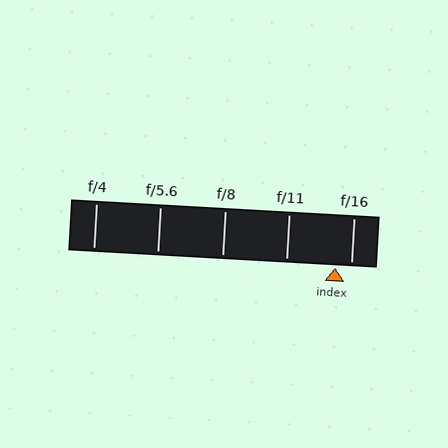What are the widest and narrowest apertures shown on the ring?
The widest aperture shown is f/4 and the narrowest is f/16.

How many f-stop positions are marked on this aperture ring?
There are 5 f-stop positions marked.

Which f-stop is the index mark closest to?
The index mark is closest to f/16.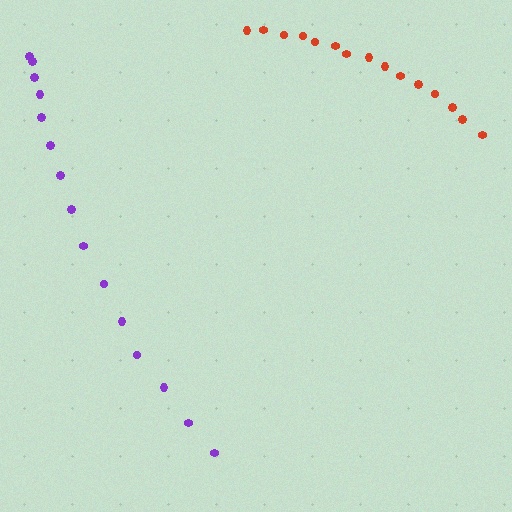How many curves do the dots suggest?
There are 2 distinct paths.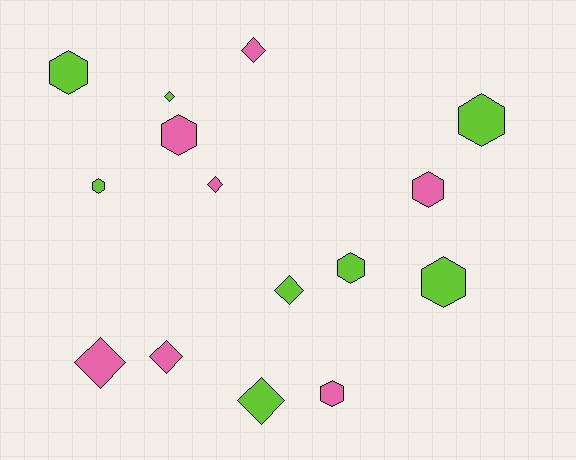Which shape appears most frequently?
Hexagon, with 8 objects.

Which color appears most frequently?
Lime, with 8 objects.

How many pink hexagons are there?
There are 3 pink hexagons.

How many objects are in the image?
There are 15 objects.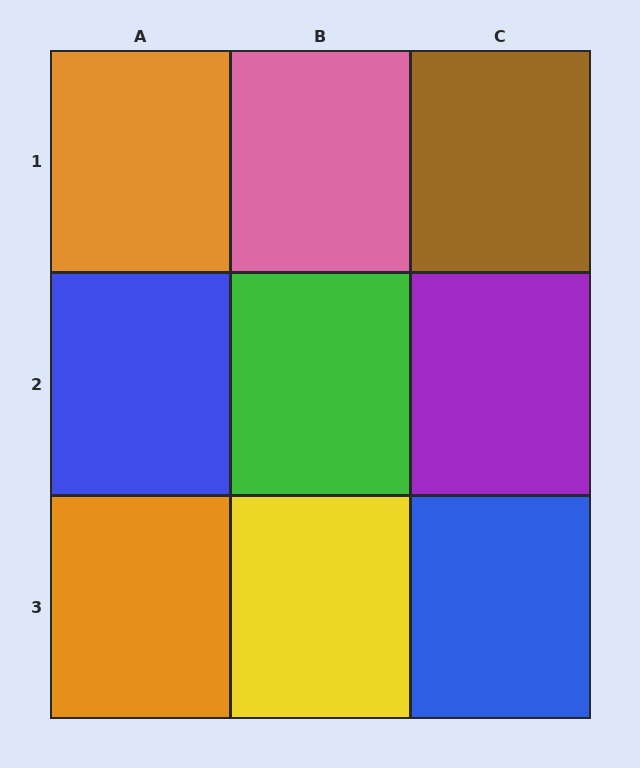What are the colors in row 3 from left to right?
Orange, yellow, blue.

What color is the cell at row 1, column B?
Pink.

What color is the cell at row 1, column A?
Orange.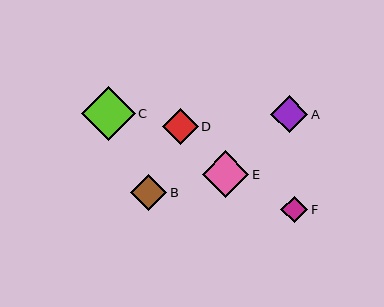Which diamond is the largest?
Diamond C is the largest with a size of approximately 54 pixels.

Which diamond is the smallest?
Diamond F is the smallest with a size of approximately 27 pixels.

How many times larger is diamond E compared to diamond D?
Diamond E is approximately 1.3 times the size of diamond D.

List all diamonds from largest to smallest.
From largest to smallest: C, E, A, B, D, F.